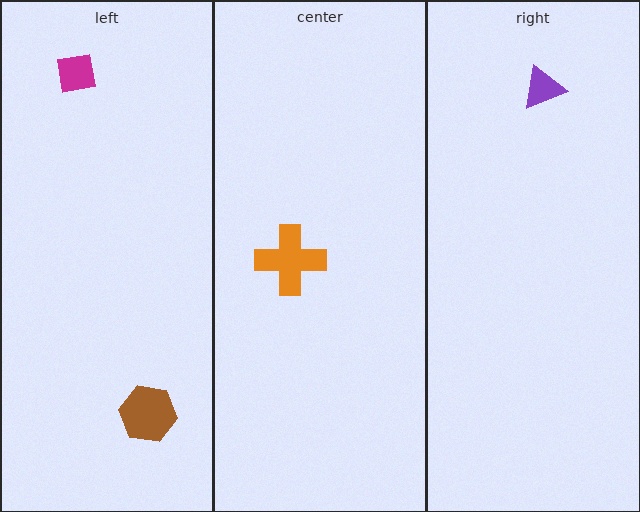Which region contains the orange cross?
The center region.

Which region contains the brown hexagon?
The left region.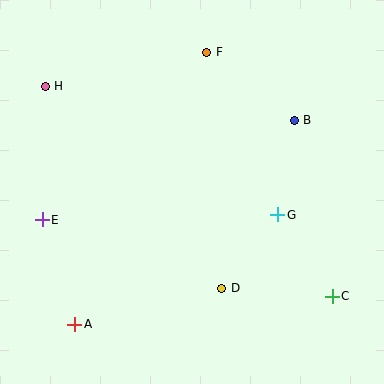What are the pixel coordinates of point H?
Point H is at (45, 86).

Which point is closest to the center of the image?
Point G at (278, 215) is closest to the center.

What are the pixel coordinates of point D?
Point D is at (222, 288).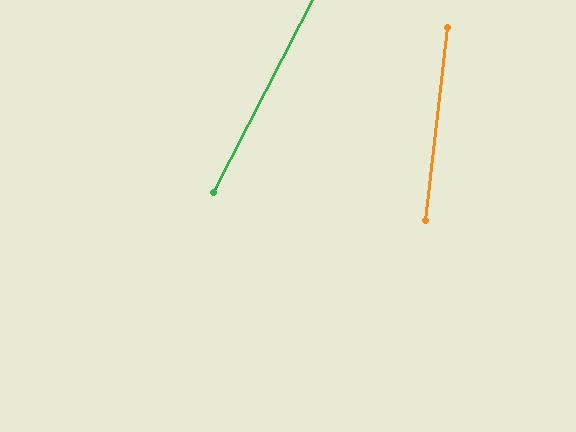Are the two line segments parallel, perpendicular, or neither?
Neither parallel nor perpendicular — they differ by about 21°.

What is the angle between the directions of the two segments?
Approximately 21 degrees.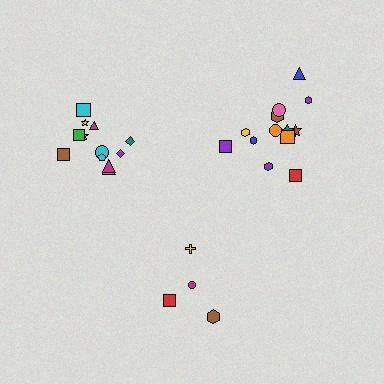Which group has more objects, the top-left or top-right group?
The top-right group.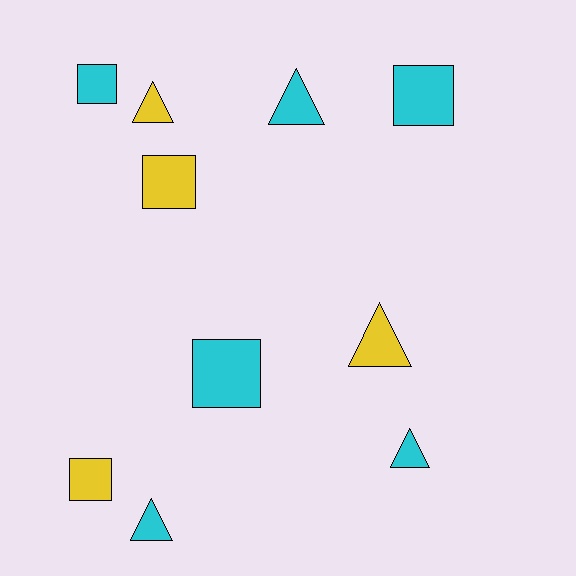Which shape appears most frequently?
Square, with 5 objects.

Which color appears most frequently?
Cyan, with 6 objects.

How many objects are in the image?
There are 10 objects.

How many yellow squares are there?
There are 2 yellow squares.